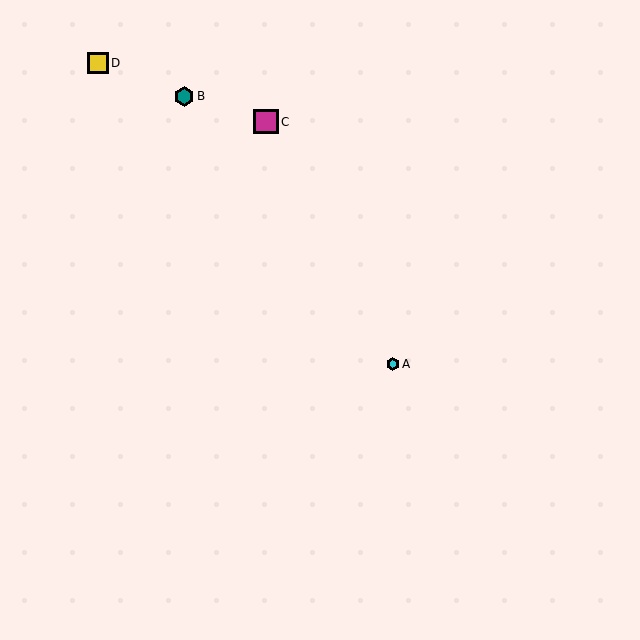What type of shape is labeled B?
Shape B is a teal hexagon.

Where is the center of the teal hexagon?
The center of the teal hexagon is at (184, 96).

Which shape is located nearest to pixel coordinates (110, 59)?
The yellow square (labeled D) at (98, 63) is nearest to that location.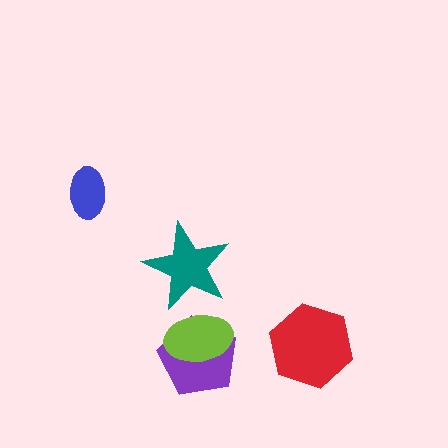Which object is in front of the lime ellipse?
The teal star is in front of the lime ellipse.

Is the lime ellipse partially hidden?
Yes, it is partially covered by another shape.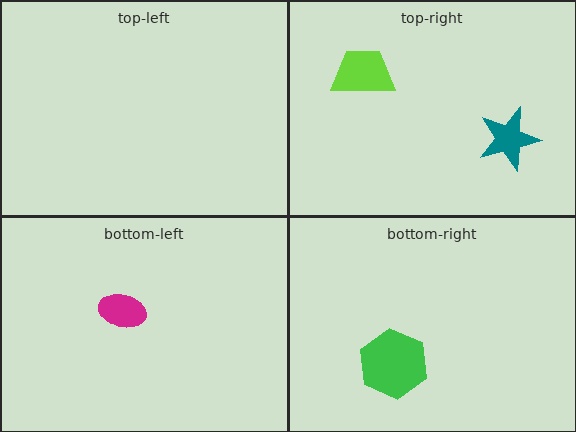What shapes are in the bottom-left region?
The magenta ellipse.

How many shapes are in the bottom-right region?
1.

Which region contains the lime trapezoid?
The top-right region.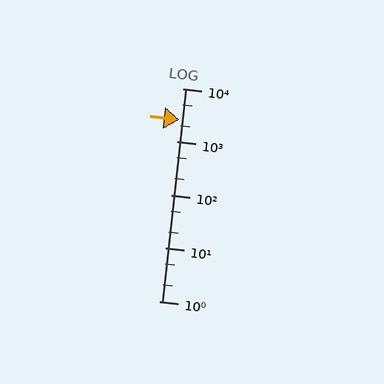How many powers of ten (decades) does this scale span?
The scale spans 4 decades, from 1 to 10000.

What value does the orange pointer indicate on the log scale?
The pointer indicates approximately 2600.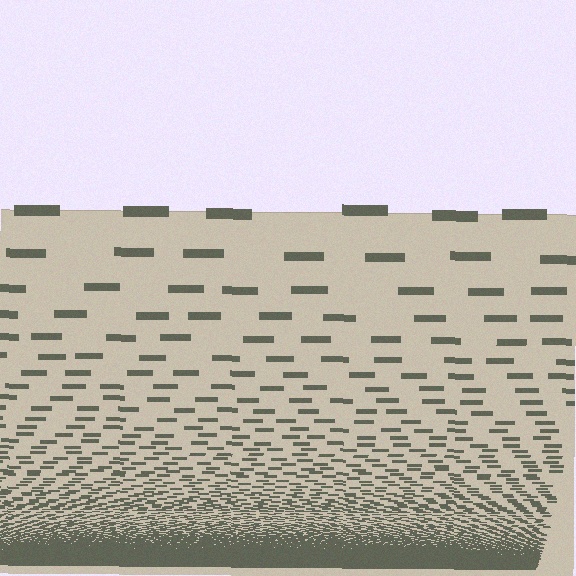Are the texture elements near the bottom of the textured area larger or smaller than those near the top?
Smaller. The gradient is inverted — elements near the bottom are smaller and denser.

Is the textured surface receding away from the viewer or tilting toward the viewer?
The surface appears to tilt toward the viewer. Texture elements get larger and sparser toward the top.